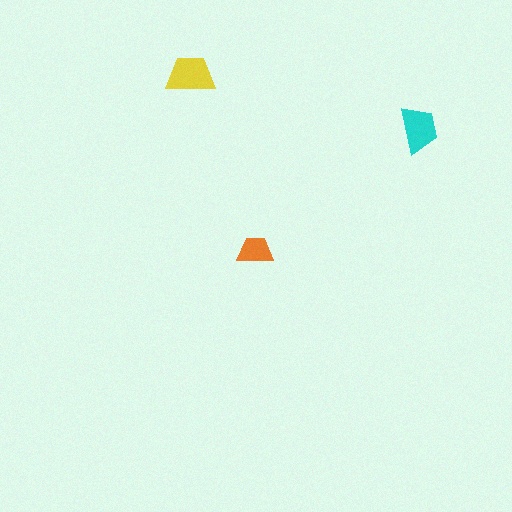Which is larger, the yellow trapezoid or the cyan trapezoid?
The yellow one.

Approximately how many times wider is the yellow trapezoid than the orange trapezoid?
About 1.5 times wider.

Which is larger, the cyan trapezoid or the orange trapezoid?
The cyan one.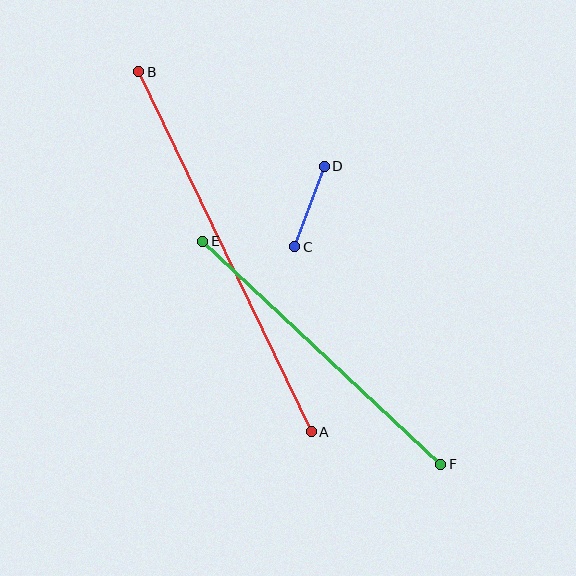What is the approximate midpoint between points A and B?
The midpoint is at approximately (225, 252) pixels.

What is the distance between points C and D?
The distance is approximately 86 pixels.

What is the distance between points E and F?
The distance is approximately 326 pixels.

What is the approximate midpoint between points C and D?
The midpoint is at approximately (310, 206) pixels.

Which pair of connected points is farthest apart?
Points A and B are farthest apart.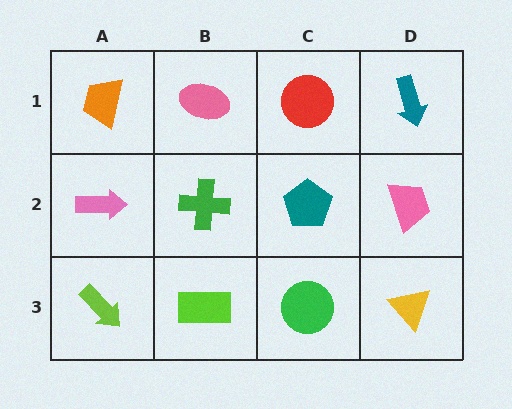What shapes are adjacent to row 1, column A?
A pink arrow (row 2, column A), a pink ellipse (row 1, column B).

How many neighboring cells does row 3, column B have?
3.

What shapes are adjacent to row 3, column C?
A teal pentagon (row 2, column C), a lime rectangle (row 3, column B), a yellow triangle (row 3, column D).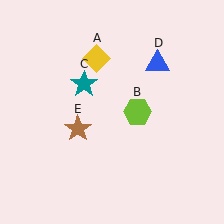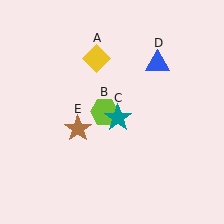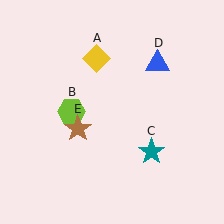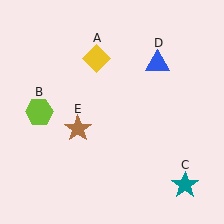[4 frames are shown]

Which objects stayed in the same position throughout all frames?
Yellow diamond (object A) and blue triangle (object D) and brown star (object E) remained stationary.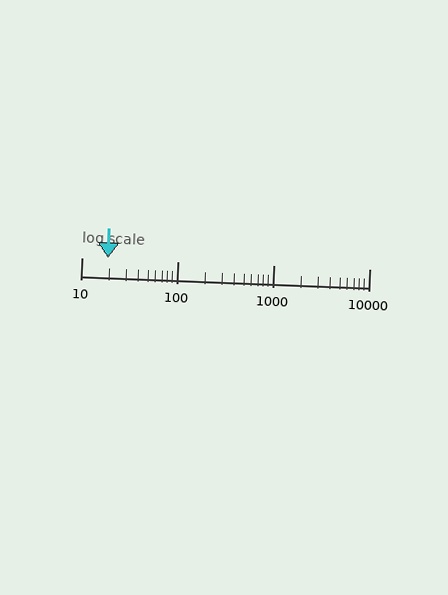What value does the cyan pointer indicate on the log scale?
The pointer indicates approximately 19.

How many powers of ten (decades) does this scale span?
The scale spans 3 decades, from 10 to 10000.